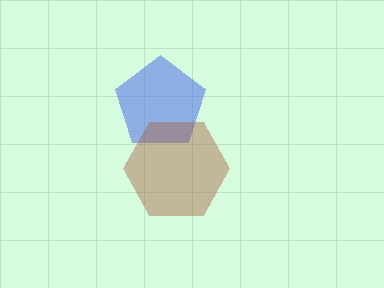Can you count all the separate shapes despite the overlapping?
Yes, there are 2 separate shapes.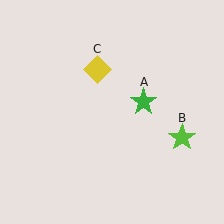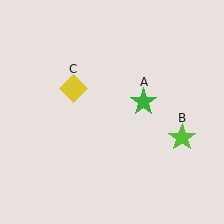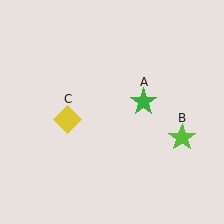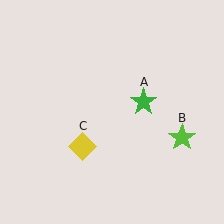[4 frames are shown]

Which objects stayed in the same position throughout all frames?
Green star (object A) and lime star (object B) remained stationary.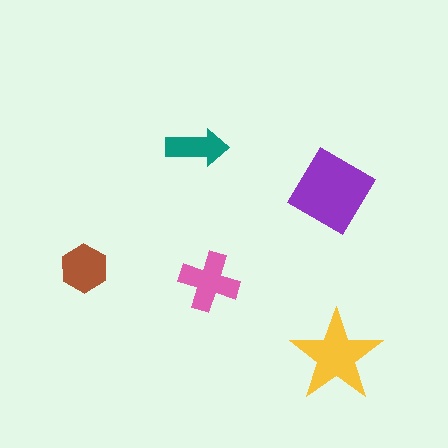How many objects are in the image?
There are 5 objects in the image.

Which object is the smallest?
The teal arrow.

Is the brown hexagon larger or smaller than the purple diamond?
Smaller.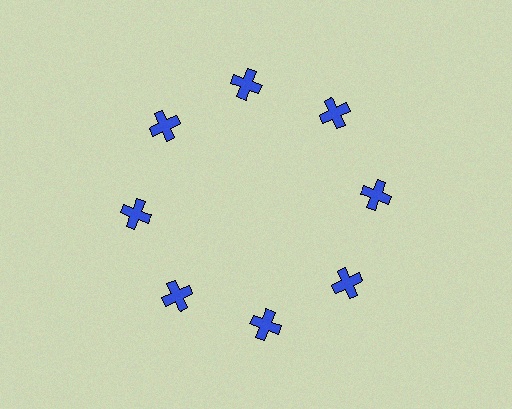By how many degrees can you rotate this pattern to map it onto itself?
The pattern maps onto itself every 45 degrees of rotation.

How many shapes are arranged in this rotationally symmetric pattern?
There are 8 shapes, arranged in 8 groups of 1.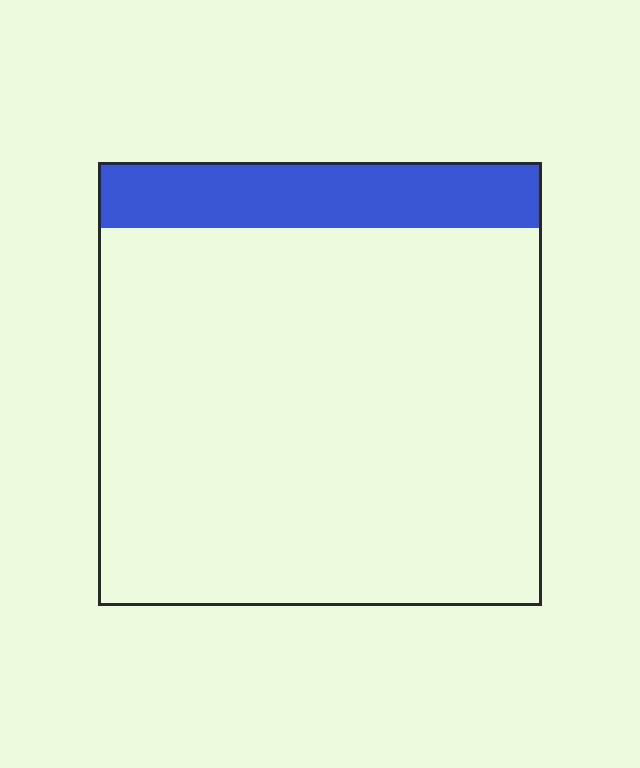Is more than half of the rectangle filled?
No.